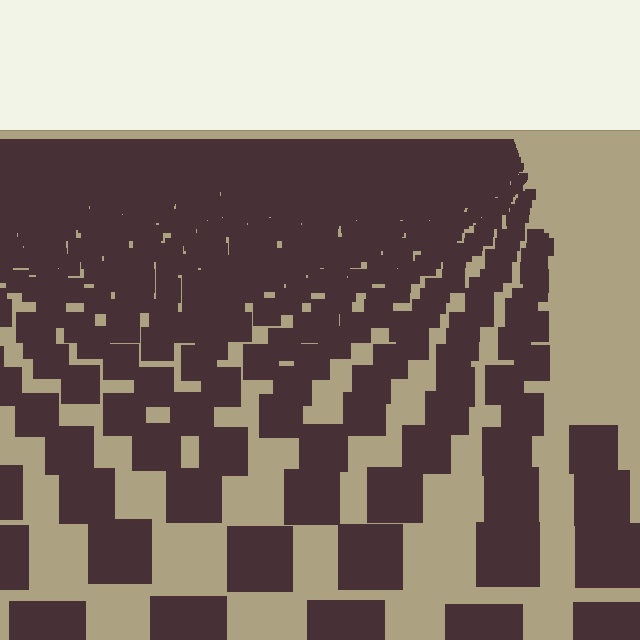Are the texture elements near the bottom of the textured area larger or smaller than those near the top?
Larger. Near the bottom, elements are closer to the viewer and appear at a bigger on-screen size.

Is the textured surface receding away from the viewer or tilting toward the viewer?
The surface is receding away from the viewer. Texture elements get smaller and denser toward the top.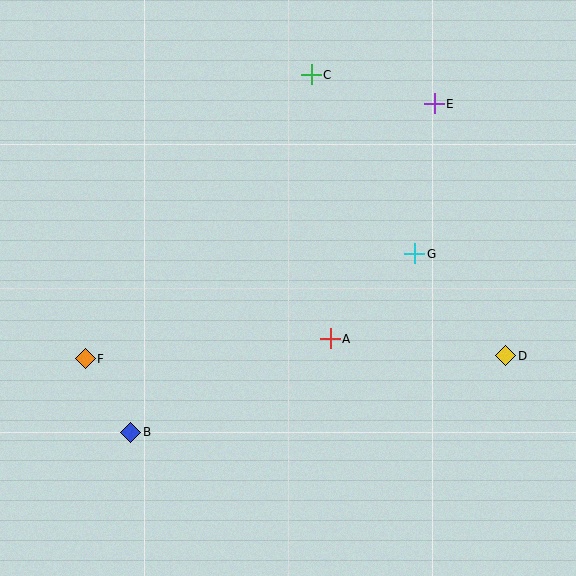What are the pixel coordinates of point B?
Point B is at (131, 432).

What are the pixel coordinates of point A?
Point A is at (330, 339).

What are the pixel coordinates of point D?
Point D is at (506, 356).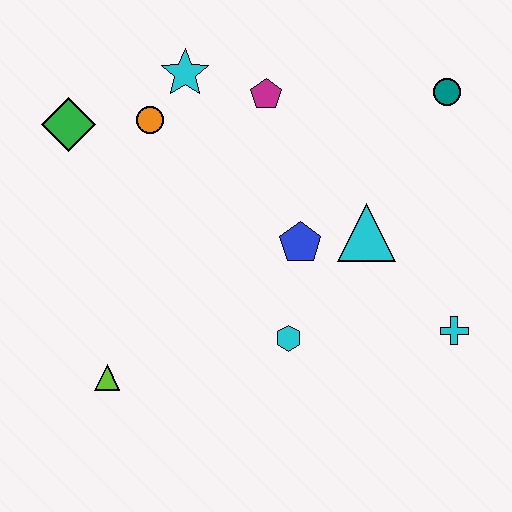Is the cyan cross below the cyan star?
Yes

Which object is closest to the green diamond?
The orange circle is closest to the green diamond.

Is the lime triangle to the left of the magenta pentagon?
Yes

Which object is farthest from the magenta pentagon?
The lime triangle is farthest from the magenta pentagon.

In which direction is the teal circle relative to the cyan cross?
The teal circle is above the cyan cross.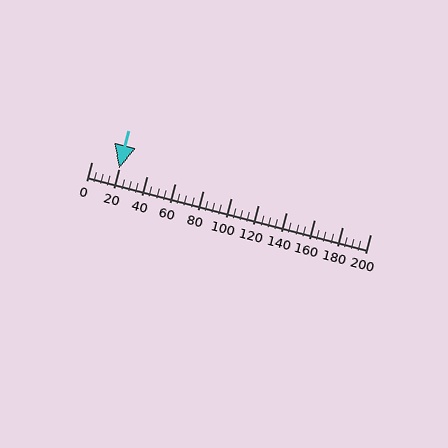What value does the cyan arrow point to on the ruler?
The cyan arrow points to approximately 20.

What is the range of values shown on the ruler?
The ruler shows values from 0 to 200.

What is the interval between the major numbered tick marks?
The major tick marks are spaced 20 units apart.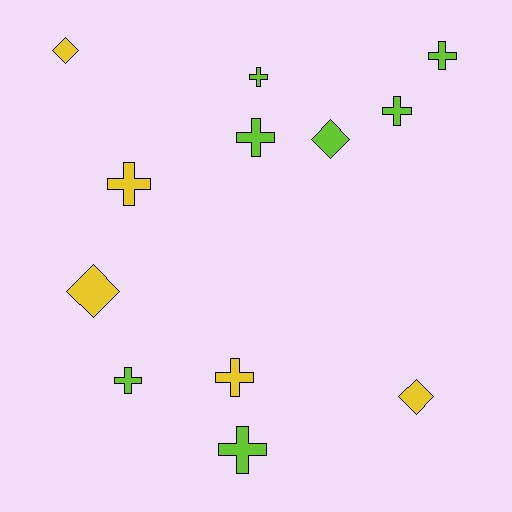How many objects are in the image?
There are 12 objects.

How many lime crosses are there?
There are 6 lime crosses.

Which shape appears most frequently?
Cross, with 8 objects.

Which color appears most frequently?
Lime, with 7 objects.